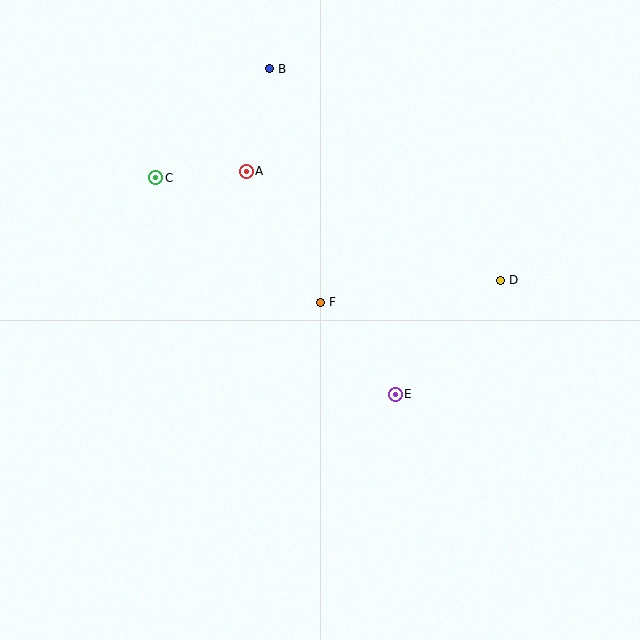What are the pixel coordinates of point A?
Point A is at (246, 171).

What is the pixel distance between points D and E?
The distance between D and E is 155 pixels.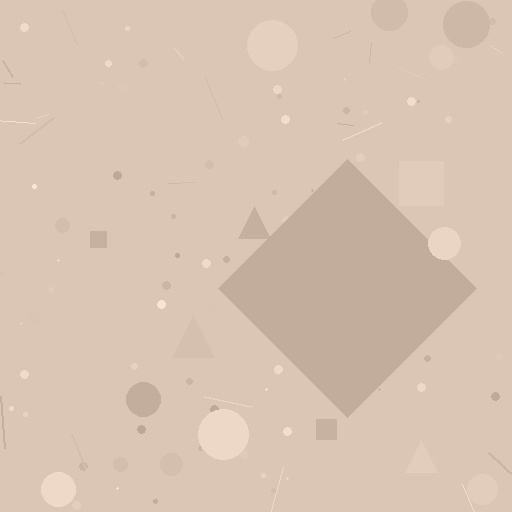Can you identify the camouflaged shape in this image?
The camouflaged shape is a diamond.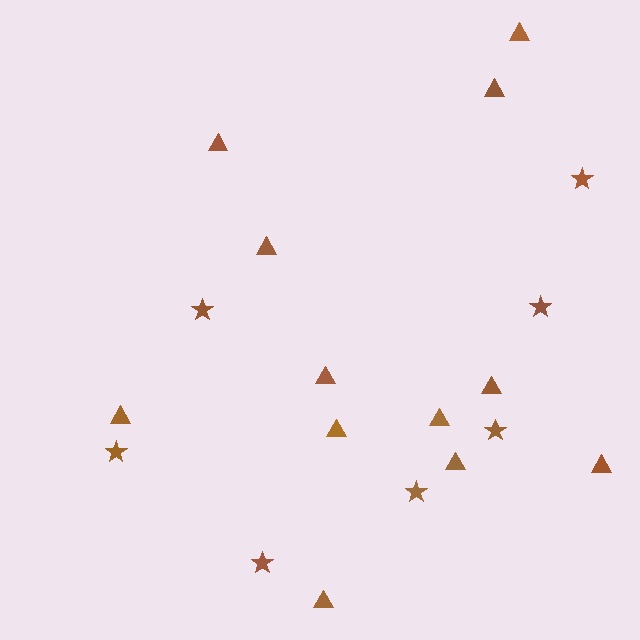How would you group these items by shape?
There are 2 groups: one group of stars (7) and one group of triangles (12).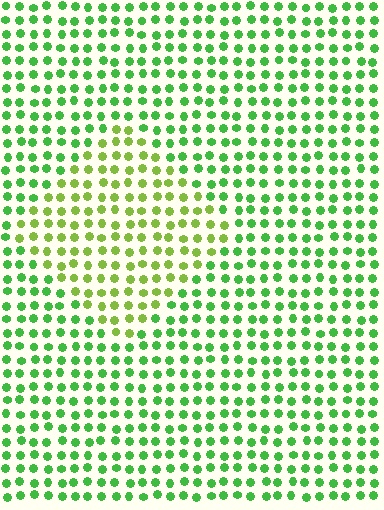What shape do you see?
I see a diamond.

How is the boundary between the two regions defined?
The boundary is defined purely by a slight shift in hue (about 33 degrees). Spacing, size, and orientation are identical on both sides.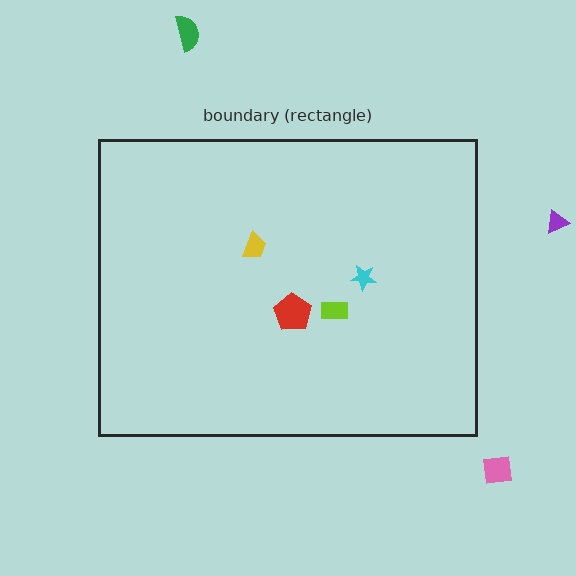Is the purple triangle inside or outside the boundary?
Outside.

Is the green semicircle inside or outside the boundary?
Outside.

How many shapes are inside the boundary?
4 inside, 3 outside.